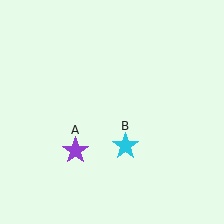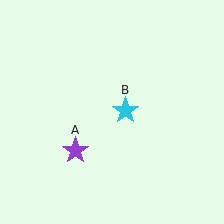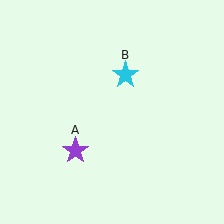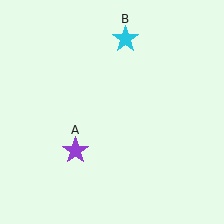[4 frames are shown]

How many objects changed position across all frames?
1 object changed position: cyan star (object B).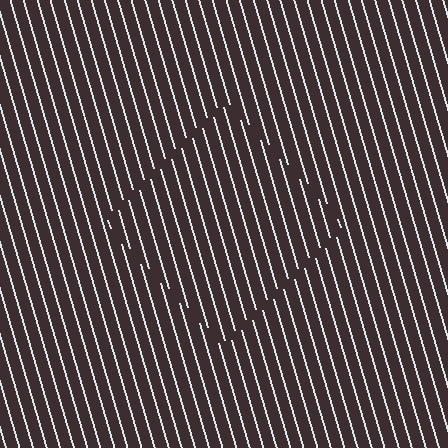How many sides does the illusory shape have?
4 sides — the line-ends trace a square.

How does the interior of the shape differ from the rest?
The interior of the shape contains the same grating, shifted by half a period — the contour is defined by the phase discontinuity where line-ends from the inner and outer gratings abut.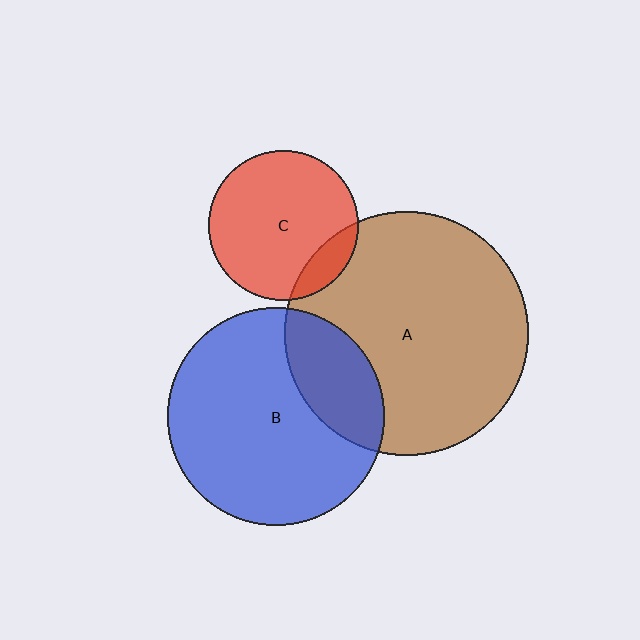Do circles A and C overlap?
Yes.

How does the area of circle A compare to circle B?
Approximately 1.3 times.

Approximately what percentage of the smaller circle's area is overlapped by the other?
Approximately 15%.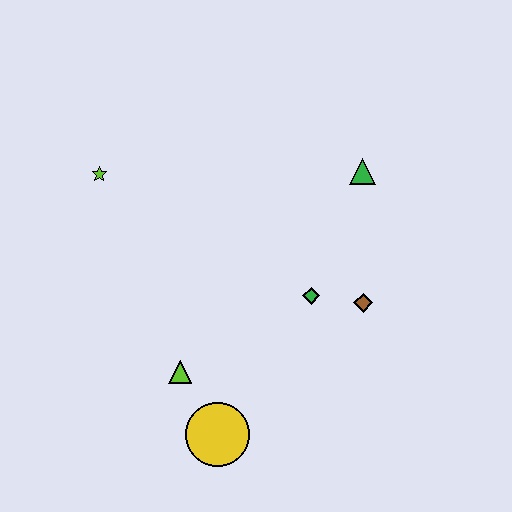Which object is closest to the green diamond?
The brown diamond is closest to the green diamond.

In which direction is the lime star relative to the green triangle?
The lime star is to the left of the green triangle.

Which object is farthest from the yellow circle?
The green triangle is farthest from the yellow circle.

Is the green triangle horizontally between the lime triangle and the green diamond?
No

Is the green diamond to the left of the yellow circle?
No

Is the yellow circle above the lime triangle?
No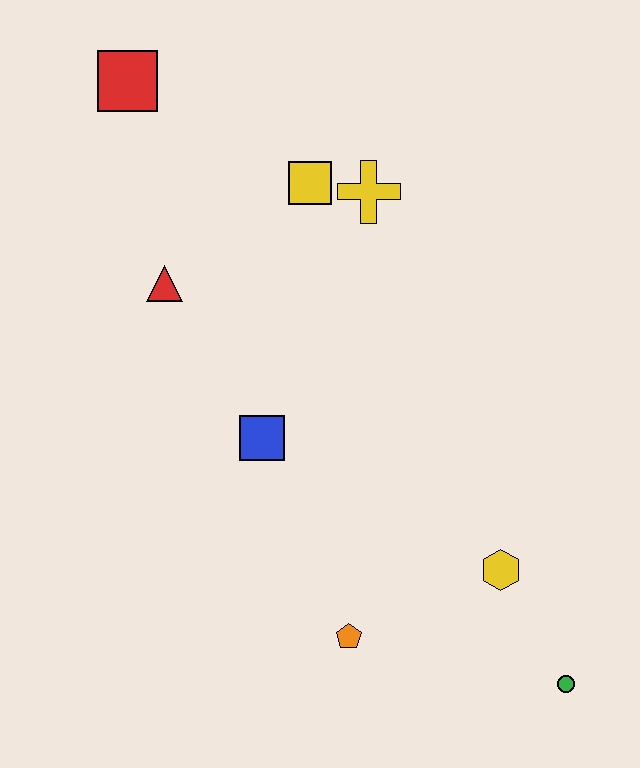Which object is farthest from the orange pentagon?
The red square is farthest from the orange pentagon.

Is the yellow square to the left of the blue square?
No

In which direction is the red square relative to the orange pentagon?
The red square is above the orange pentagon.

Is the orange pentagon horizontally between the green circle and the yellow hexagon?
No